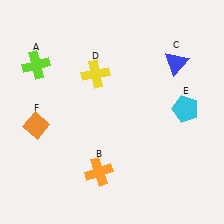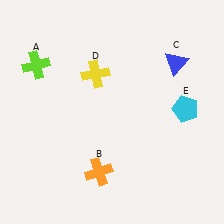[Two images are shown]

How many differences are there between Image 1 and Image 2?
There is 1 difference between the two images.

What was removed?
The orange diamond (F) was removed in Image 2.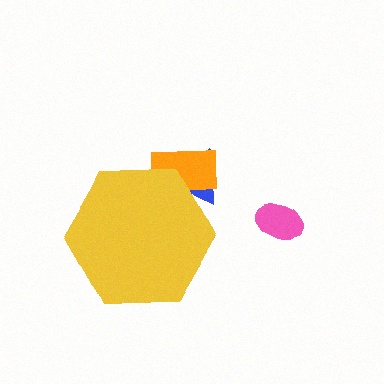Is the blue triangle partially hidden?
Yes, the blue triangle is partially hidden behind the yellow hexagon.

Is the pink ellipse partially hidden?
No, the pink ellipse is fully visible.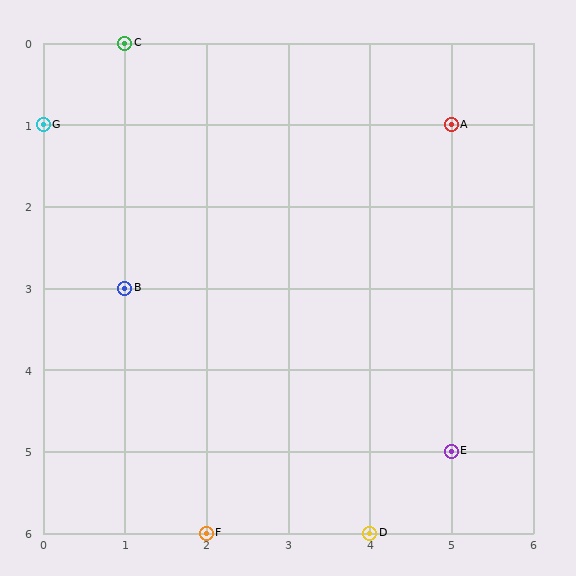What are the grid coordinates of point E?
Point E is at grid coordinates (5, 5).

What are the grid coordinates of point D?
Point D is at grid coordinates (4, 6).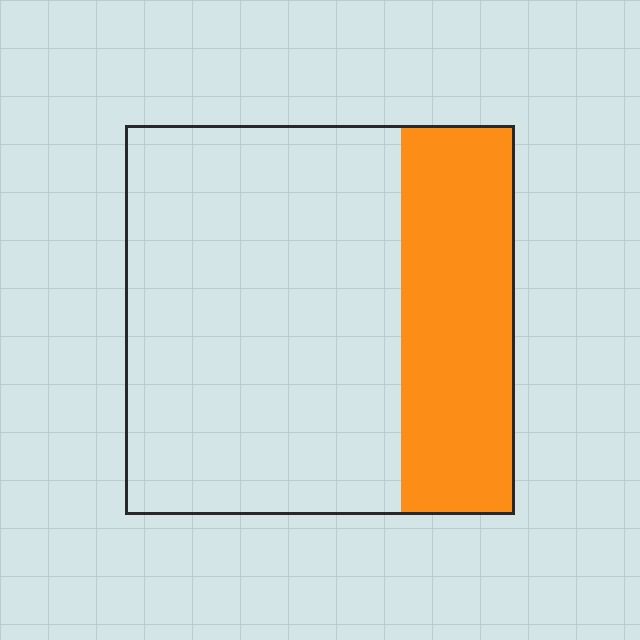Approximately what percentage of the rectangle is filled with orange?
Approximately 30%.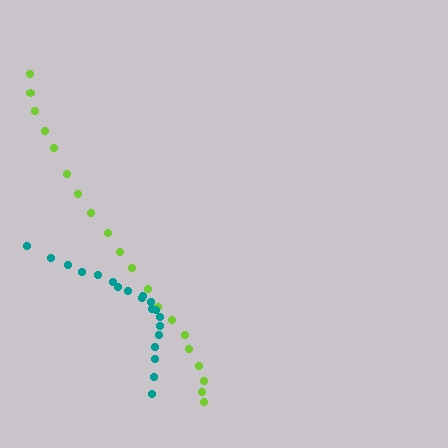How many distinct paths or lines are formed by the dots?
There are 2 distinct paths.